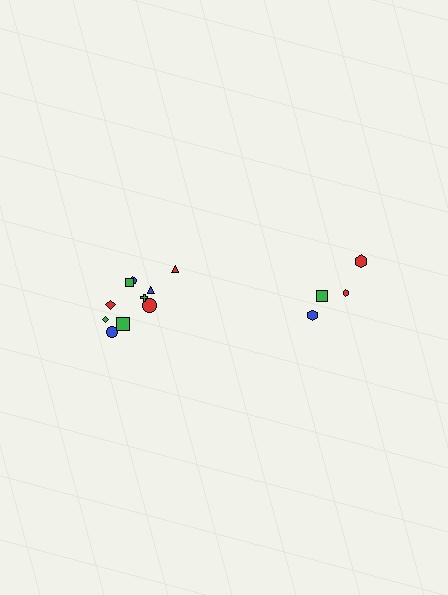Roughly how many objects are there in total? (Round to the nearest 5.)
Roughly 15 objects in total.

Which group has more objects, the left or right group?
The left group.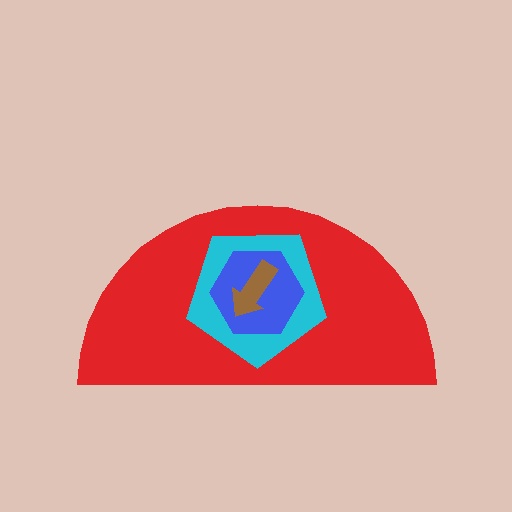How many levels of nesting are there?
4.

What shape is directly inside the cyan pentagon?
The blue hexagon.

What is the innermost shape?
The brown arrow.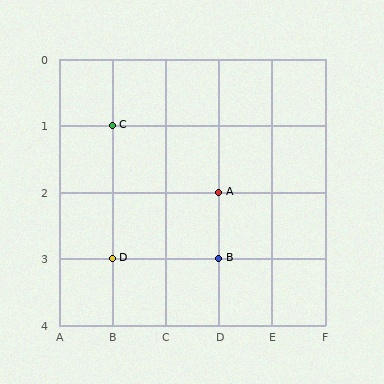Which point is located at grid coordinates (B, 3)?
Point D is at (B, 3).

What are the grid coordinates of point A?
Point A is at grid coordinates (D, 2).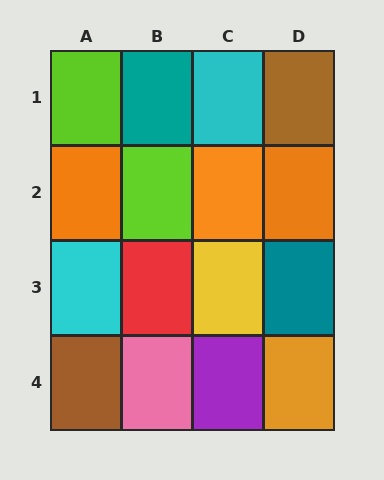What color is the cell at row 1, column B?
Teal.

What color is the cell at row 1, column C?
Cyan.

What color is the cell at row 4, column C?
Purple.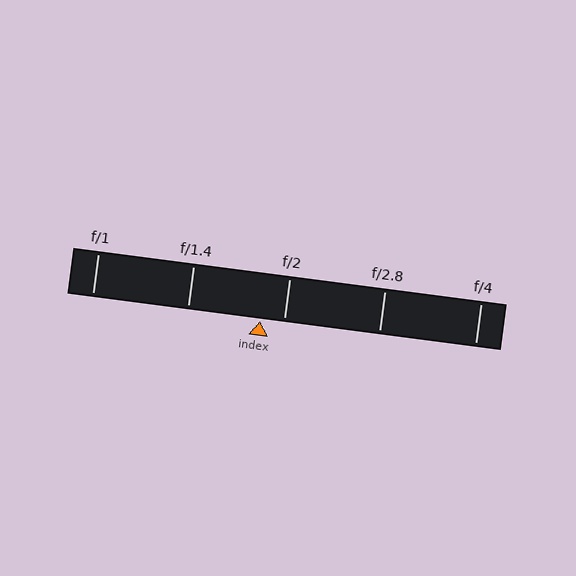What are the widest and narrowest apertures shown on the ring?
The widest aperture shown is f/1 and the narrowest is f/4.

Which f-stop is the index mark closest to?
The index mark is closest to f/2.